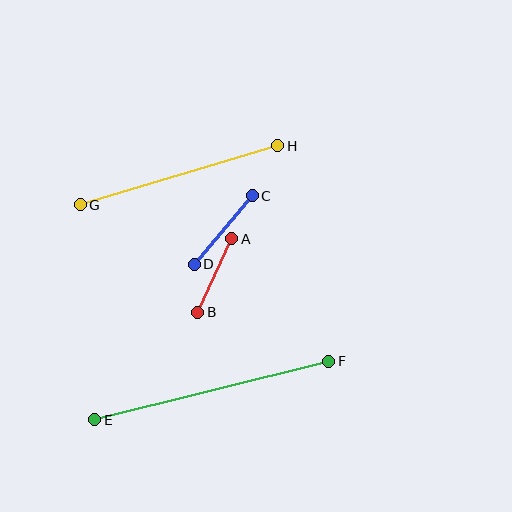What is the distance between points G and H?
The distance is approximately 206 pixels.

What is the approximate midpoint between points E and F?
The midpoint is at approximately (212, 391) pixels.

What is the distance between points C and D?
The distance is approximately 90 pixels.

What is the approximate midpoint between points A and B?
The midpoint is at approximately (215, 275) pixels.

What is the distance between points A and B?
The distance is approximately 81 pixels.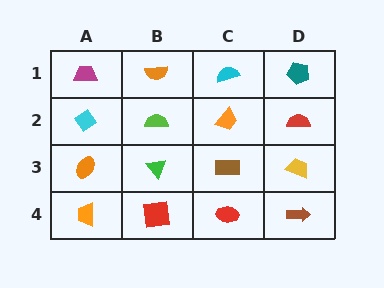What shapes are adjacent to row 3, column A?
A cyan diamond (row 2, column A), an orange trapezoid (row 4, column A), a green triangle (row 3, column B).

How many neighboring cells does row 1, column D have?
2.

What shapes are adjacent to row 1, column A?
A cyan diamond (row 2, column A), an orange semicircle (row 1, column B).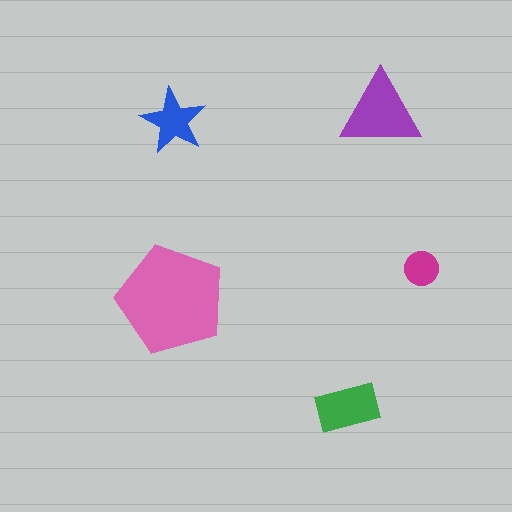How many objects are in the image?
There are 5 objects in the image.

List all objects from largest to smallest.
The pink pentagon, the purple triangle, the green rectangle, the blue star, the magenta circle.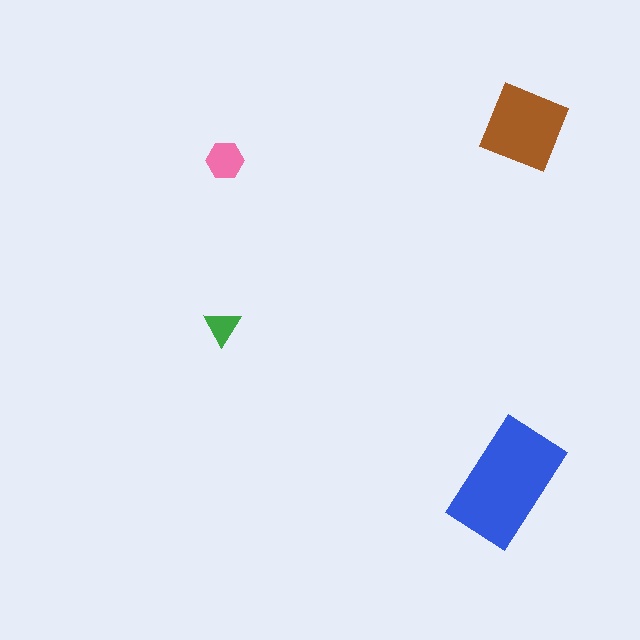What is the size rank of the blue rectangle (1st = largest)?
1st.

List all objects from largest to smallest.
The blue rectangle, the brown square, the pink hexagon, the green triangle.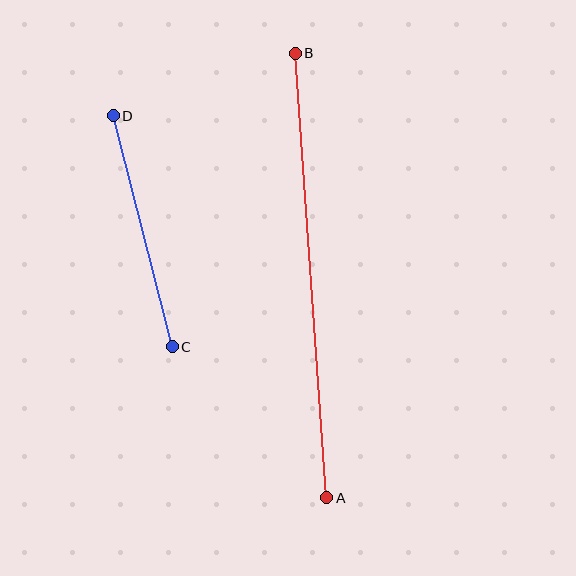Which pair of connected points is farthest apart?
Points A and B are farthest apart.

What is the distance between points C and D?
The distance is approximately 239 pixels.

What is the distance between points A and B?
The distance is approximately 446 pixels.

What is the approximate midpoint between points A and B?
The midpoint is at approximately (311, 275) pixels.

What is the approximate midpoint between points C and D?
The midpoint is at approximately (143, 231) pixels.